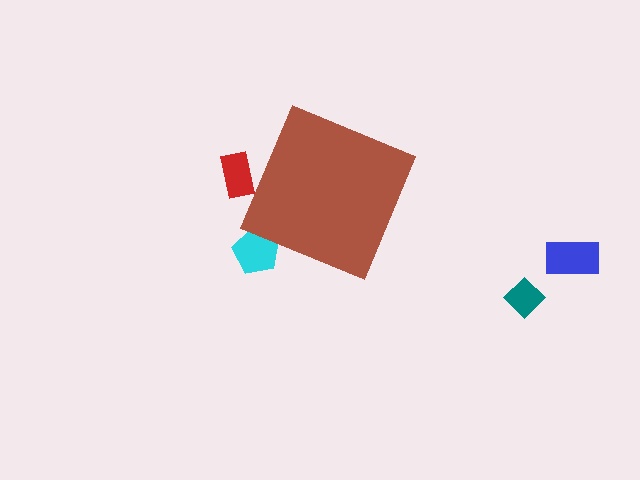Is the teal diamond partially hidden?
No, the teal diamond is fully visible.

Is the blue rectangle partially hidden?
No, the blue rectangle is fully visible.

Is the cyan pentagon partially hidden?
Yes, the cyan pentagon is partially hidden behind the brown diamond.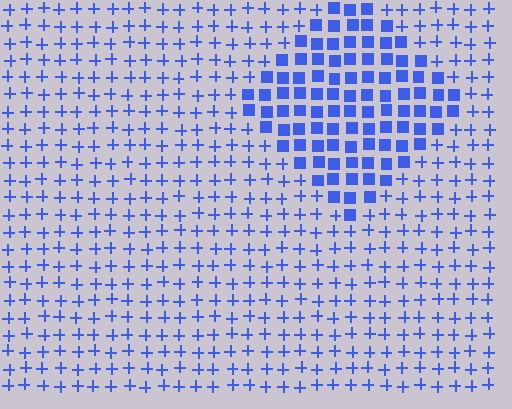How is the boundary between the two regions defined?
The boundary is defined by a change in element shape: squares inside vs. plus signs outside. All elements share the same color and spacing.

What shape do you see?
I see a diamond.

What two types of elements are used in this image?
The image uses squares inside the diamond region and plus signs outside it.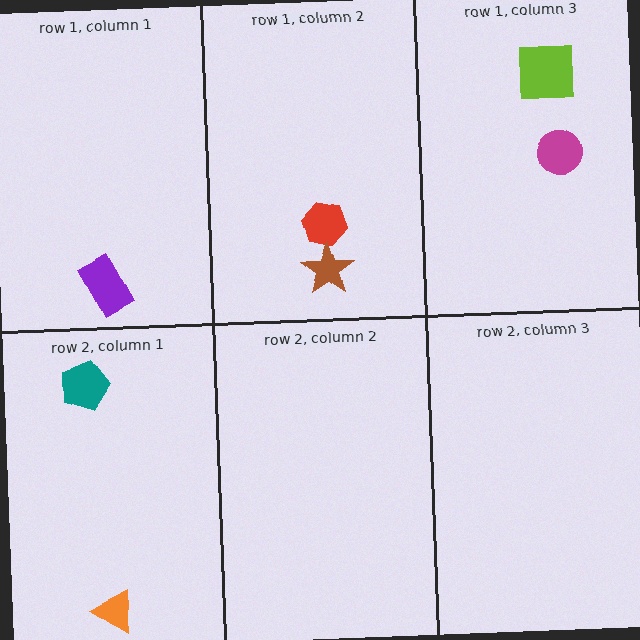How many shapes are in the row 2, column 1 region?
2.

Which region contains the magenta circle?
The row 1, column 3 region.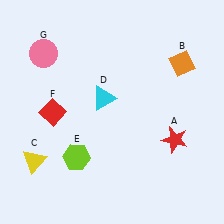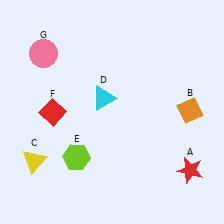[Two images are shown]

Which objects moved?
The objects that moved are: the red star (A), the orange diamond (B).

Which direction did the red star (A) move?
The red star (A) moved down.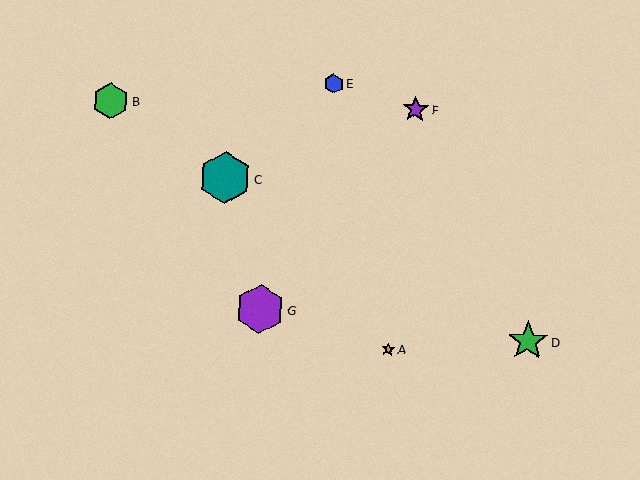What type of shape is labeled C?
Shape C is a teal hexagon.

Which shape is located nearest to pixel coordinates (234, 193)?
The teal hexagon (labeled C) at (225, 178) is nearest to that location.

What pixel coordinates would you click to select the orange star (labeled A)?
Click at (388, 349) to select the orange star A.